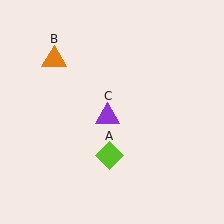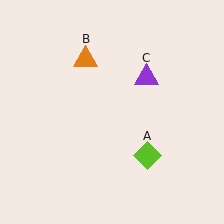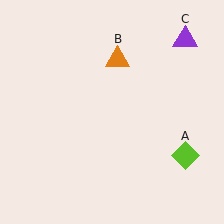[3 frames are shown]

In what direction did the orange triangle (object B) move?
The orange triangle (object B) moved right.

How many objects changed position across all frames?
3 objects changed position: lime diamond (object A), orange triangle (object B), purple triangle (object C).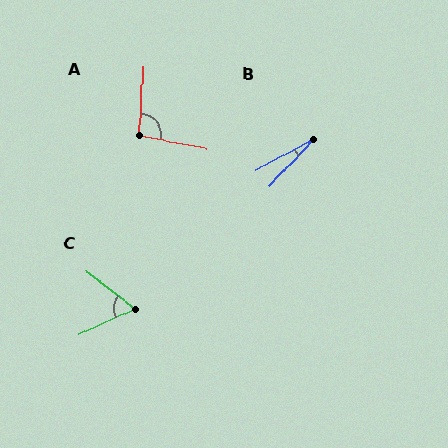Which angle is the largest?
A, at approximately 98 degrees.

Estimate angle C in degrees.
Approximately 62 degrees.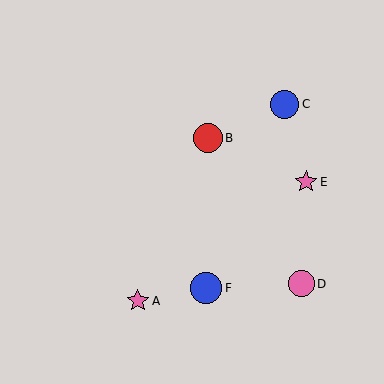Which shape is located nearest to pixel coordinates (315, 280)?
The pink circle (labeled D) at (301, 284) is nearest to that location.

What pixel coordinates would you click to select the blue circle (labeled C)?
Click at (285, 104) to select the blue circle C.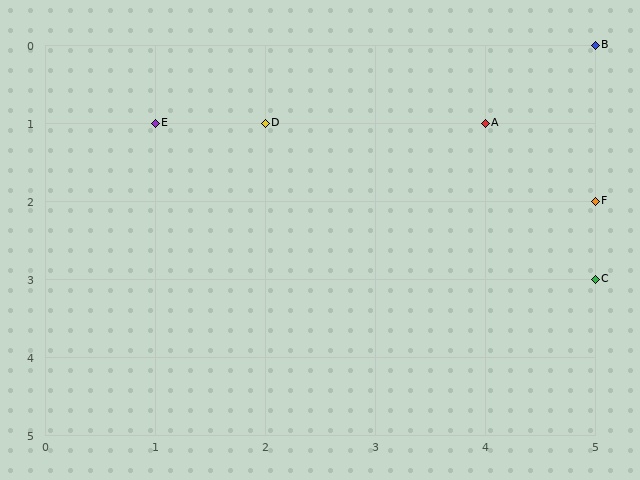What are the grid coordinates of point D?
Point D is at grid coordinates (2, 1).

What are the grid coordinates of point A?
Point A is at grid coordinates (4, 1).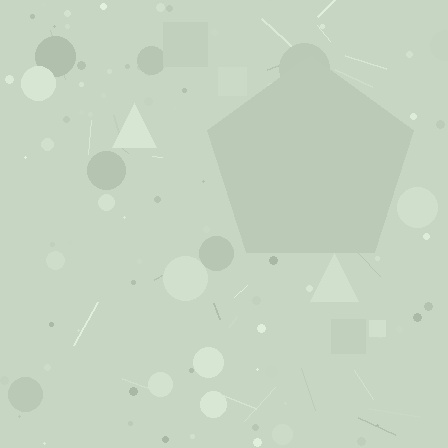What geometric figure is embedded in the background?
A pentagon is embedded in the background.